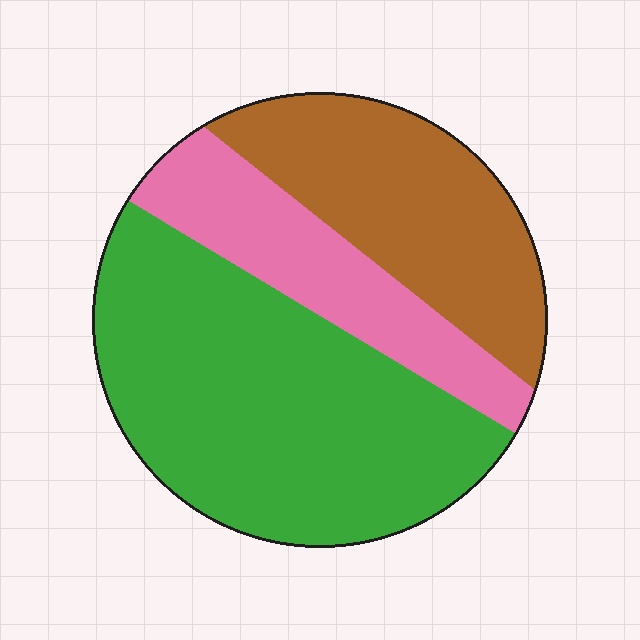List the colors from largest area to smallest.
From largest to smallest: green, brown, pink.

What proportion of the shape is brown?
Brown covers 28% of the shape.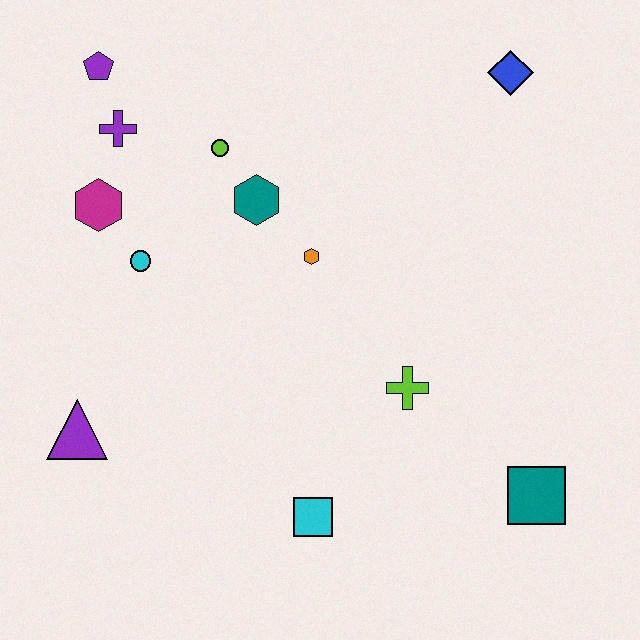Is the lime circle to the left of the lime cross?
Yes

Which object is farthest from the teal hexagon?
The teal square is farthest from the teal hexagon.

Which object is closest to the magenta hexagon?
The cyan circle is closest to the magenta hexagon.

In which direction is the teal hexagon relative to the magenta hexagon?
The teal hexagon is to the right of the magenta hexagon.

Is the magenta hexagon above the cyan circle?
Yes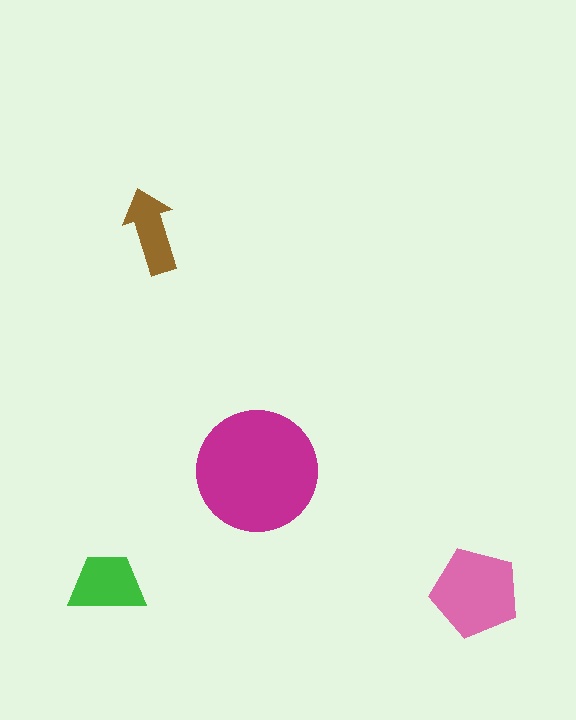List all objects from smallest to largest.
The brown arrow, the green trapezoid, the pink pentagon, the magenta circle.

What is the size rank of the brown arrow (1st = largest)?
4th.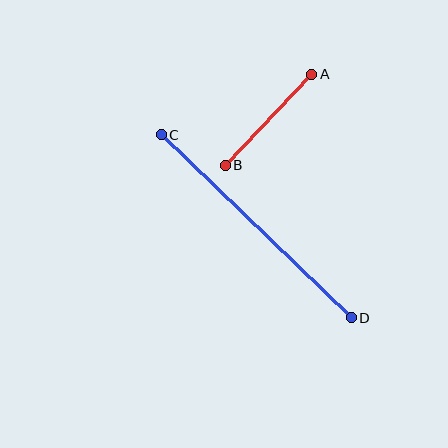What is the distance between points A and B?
The distance is approximately 125 pixels.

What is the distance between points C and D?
The distance is approximately 264 pixels.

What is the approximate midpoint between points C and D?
The midpoint is at approximately (256, 226) pixels.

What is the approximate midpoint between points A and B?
The midpoint is at approximately (268, 120) pixels.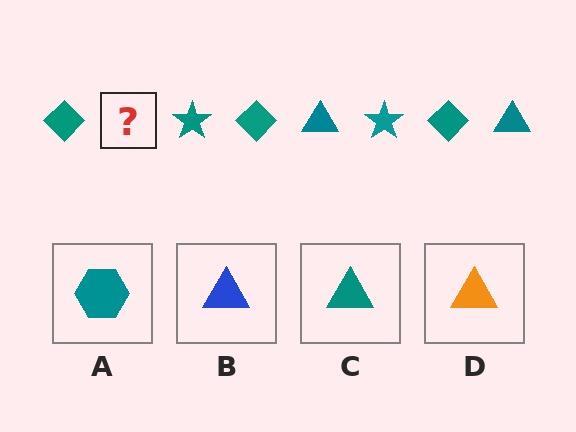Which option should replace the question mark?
Option C.